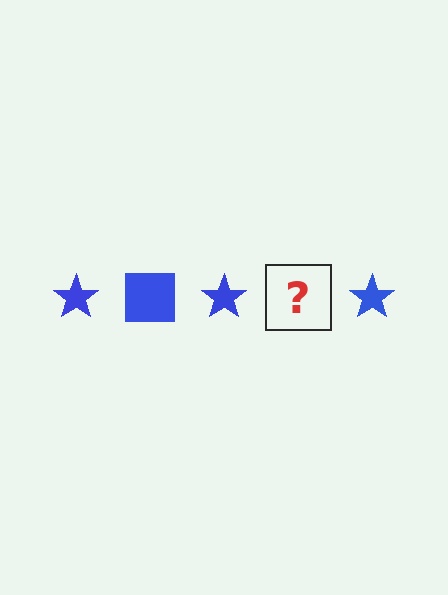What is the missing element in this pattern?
The missing element is a blue square.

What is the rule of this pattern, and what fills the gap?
The rule is that the pattern cycles through star, square shapes in blue. The gap should be filled with a blue square.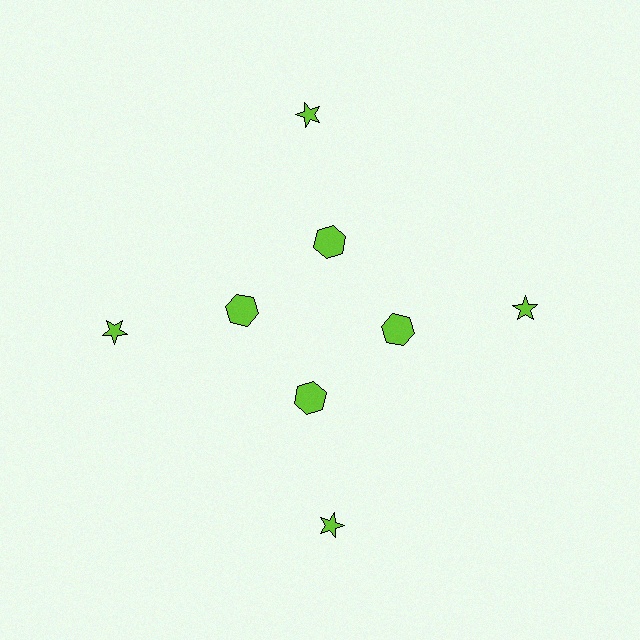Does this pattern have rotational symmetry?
Yes, this pattern has 4-fold rotational symmetry. It looks the same after rotating 90 degrees around the center.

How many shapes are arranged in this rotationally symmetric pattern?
There are 8 shapes, arranged in 4 groups of 2.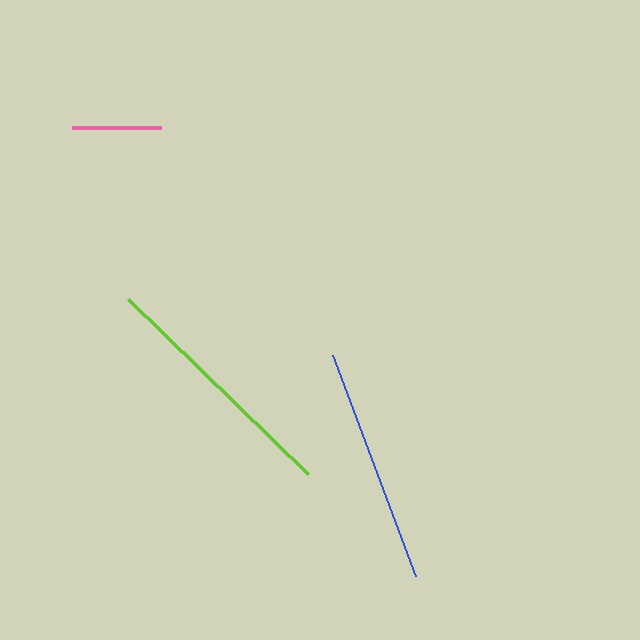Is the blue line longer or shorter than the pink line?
The blue line is longer than the pink line.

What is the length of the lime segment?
The lime segment is approximately 251 pixels long.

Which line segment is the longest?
The lime line is the longest at approximately 251 pixels.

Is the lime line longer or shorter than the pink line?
The lime line is longer than the pink line.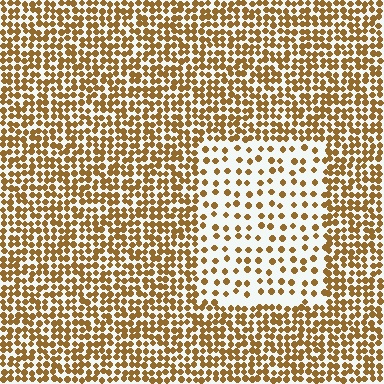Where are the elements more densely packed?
The elements are more densely packed outside the rectangle boundary.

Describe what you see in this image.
The image contains small brown elements arranged at two different densities. A rectangle-shaped region is visible where the elements are less densely packed than the surrounding area.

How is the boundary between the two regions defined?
The boundary is defined by a change in element density (approximately 2.4x ratio). All elements are the same color, size, and shape.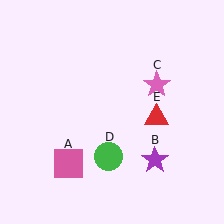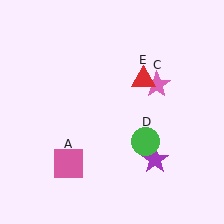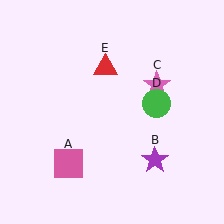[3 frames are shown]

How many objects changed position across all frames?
2 objects changed position: green circle (object D), red triangle (object E).